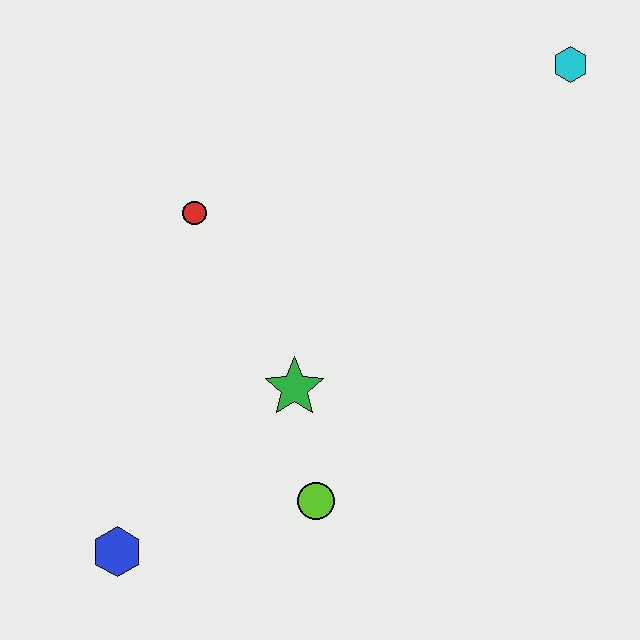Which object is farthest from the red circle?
The cyan hexagon is farthest from the red circle.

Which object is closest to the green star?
The lime circle is closest to the green star.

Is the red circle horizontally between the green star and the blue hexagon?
Yes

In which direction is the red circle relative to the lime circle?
The red circle is above the lime circle.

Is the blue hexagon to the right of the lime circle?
No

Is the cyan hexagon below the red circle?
No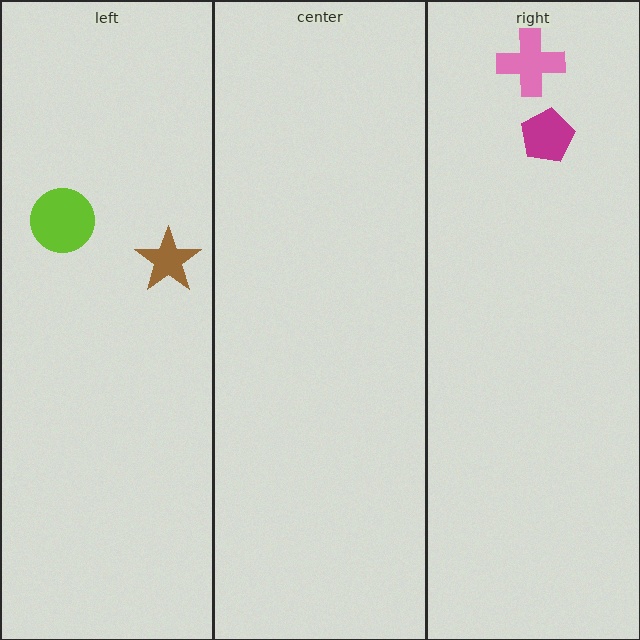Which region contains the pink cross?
The right region.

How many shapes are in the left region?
2.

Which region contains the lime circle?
The left region.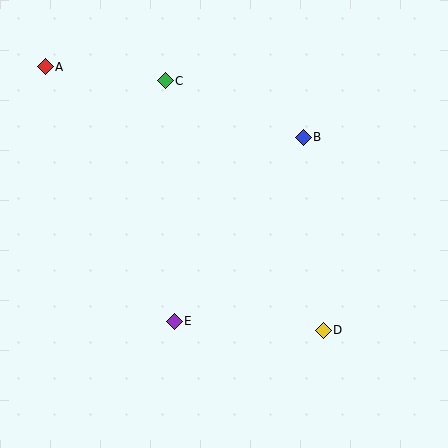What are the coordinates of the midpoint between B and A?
The midpoint between B and A is at (174, 102).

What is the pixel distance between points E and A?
The distance between E and A is 286 pixels.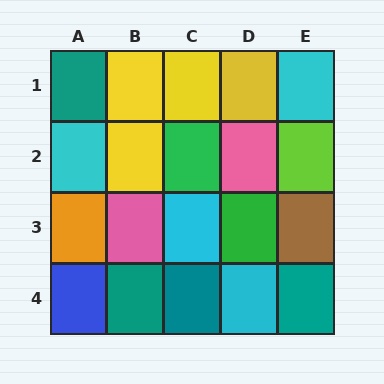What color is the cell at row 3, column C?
Cyan.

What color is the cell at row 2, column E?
Lime.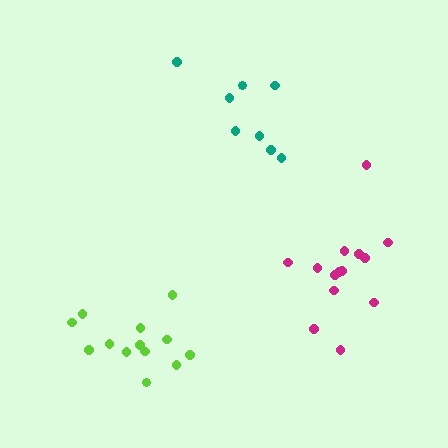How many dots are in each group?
Group 1: 13 dots, Group 2: 14 dots, Group 3: 8 dots (35 total).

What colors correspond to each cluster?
The clusters are colored: lime, magenta, teal.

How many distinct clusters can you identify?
There are 3 distinct clusters.